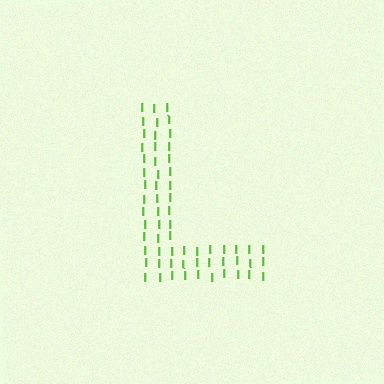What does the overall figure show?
The overall figure shows the letter L.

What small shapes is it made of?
It is made of small letter I's.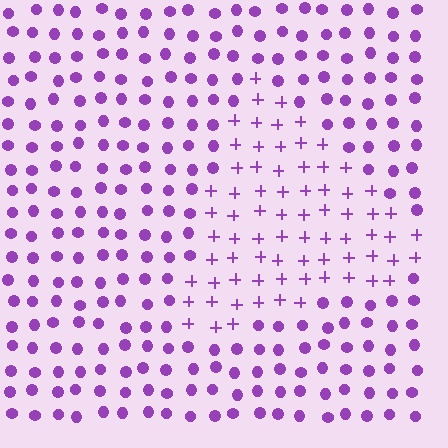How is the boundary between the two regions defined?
The boundary is defined by a change in element shape: plus signs inside vs. circles outside. All elements share the same color and spacing.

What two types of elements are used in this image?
The image uses plus signs inside the triangle region and circles outside it.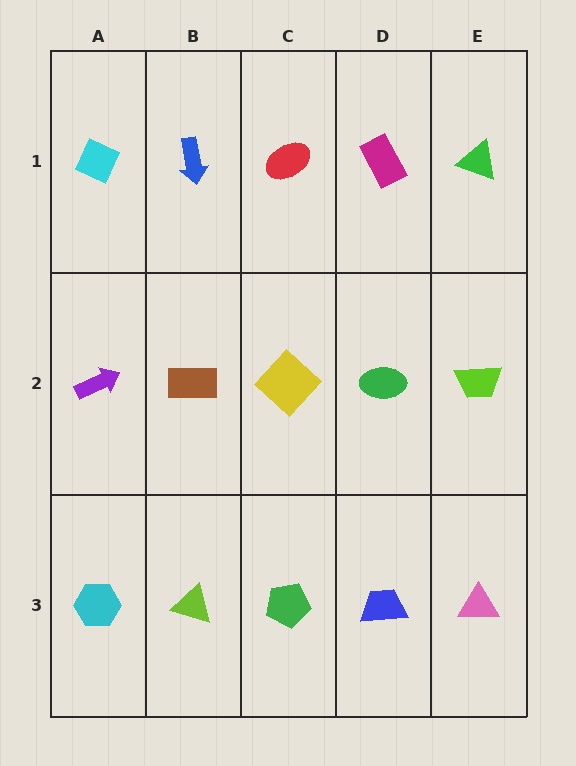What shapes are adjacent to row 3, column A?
A purple arrow (row 2, column A), a lime triangle (row 3, column B).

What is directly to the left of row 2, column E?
A green ellipse.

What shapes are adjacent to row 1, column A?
A purple arrow (row 2, column A), a blue arrow (row 1, column B).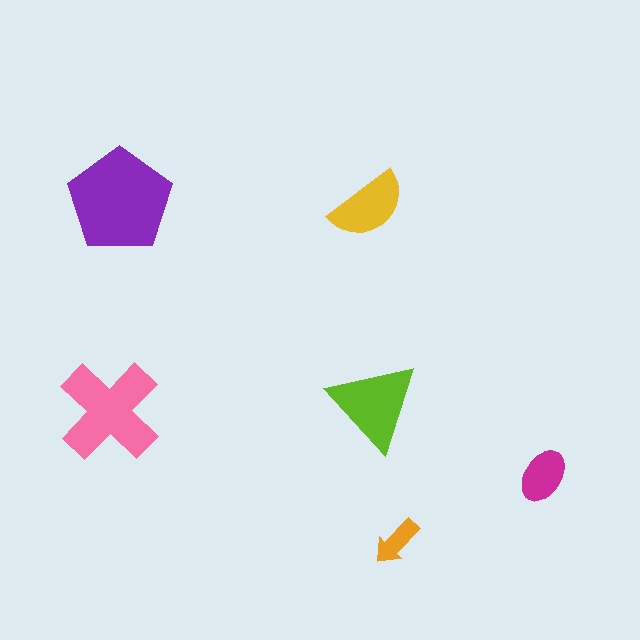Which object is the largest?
The purple pentagon.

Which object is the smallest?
The orange arrow.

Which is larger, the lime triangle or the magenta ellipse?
The lime triangle.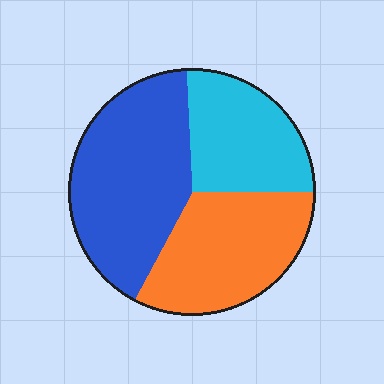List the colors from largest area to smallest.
From largest to smallest: blue, orange, cyan.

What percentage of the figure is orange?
Orange takes up about one third (1/3) of the figure.